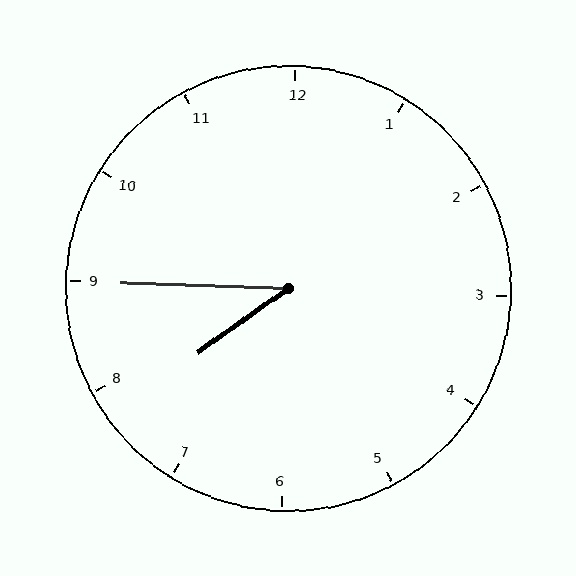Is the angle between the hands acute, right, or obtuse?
It is acute.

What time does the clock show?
7:45.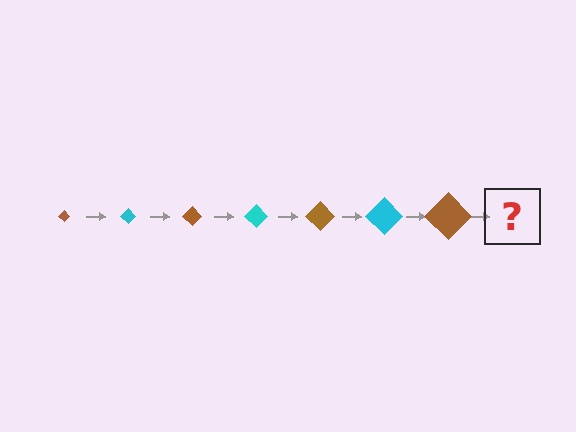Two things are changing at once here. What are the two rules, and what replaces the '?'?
The two rules are that the diamond grows larger each step and the color cycles through brown and cyan. The '?' should be a cyan diamond, larger than the previous one.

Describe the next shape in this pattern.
It should be a cyan diamond, larger than the previous one.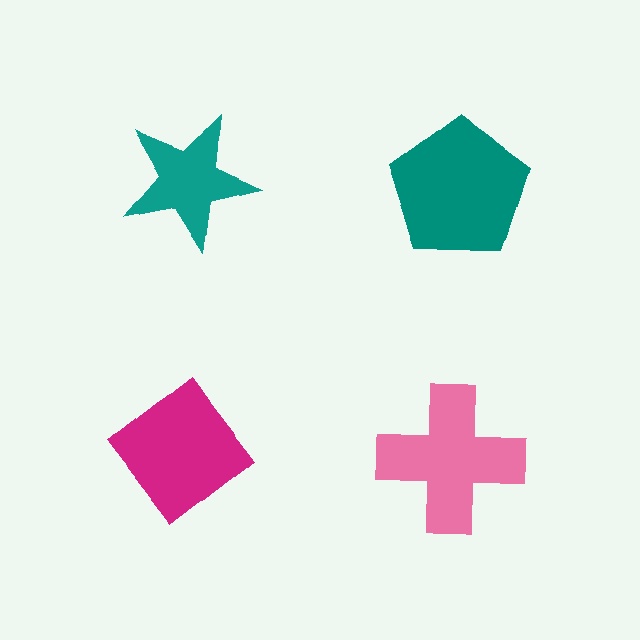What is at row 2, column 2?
A pink cross.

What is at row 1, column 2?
A teal pentagon.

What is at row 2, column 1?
A magenta diamond.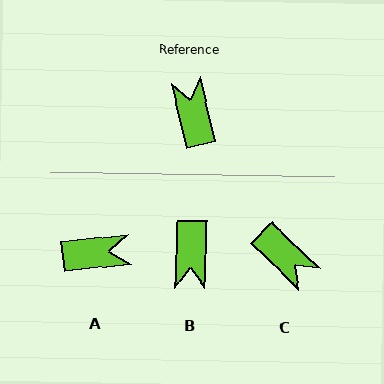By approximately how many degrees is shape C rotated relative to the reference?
Approximately 148 degrees clockwise.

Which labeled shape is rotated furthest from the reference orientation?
B, about 165 degrees away.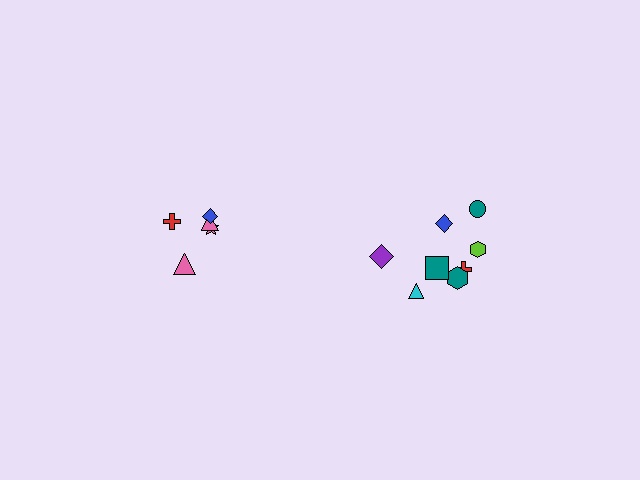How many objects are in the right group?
There are 8 objects.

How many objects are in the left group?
There are 5 objects.